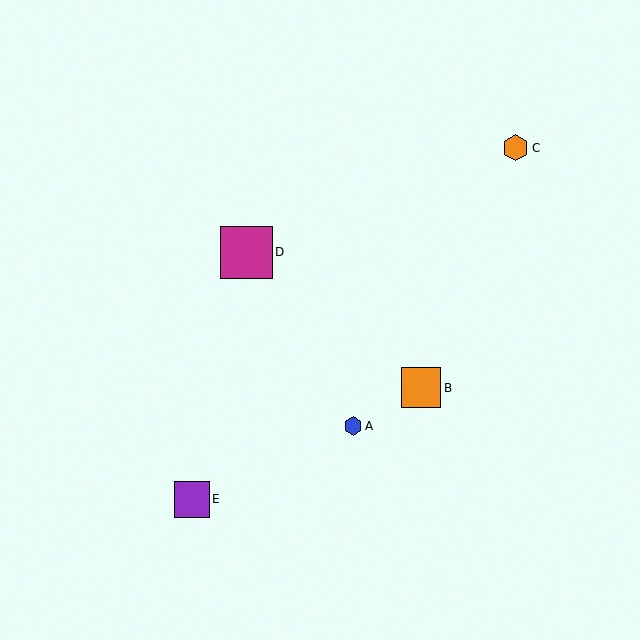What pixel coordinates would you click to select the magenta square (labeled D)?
Click at (246, 252) to select the magenta square D.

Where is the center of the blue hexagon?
The center of the blue hexagon is at (353, 426).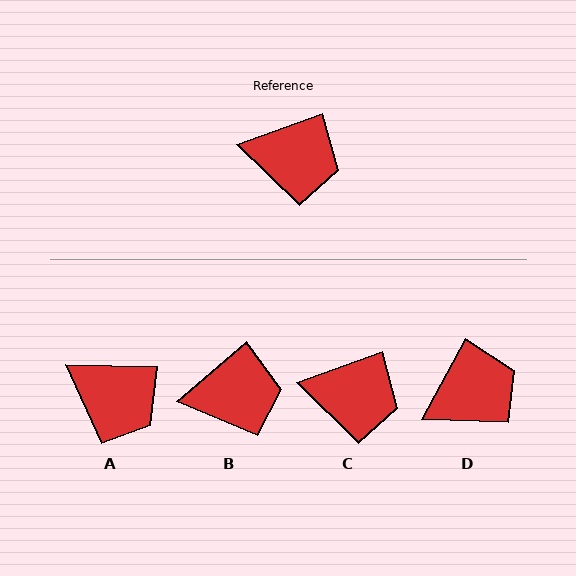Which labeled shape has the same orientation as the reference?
C.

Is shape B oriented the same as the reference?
No, it is off by about 21 degrees.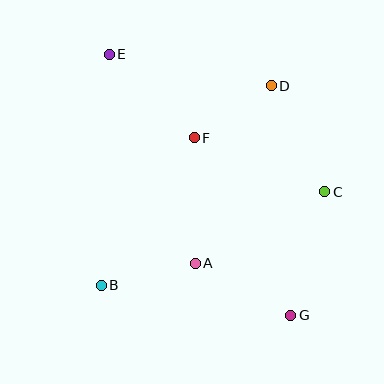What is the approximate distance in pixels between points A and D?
The distance between A and D is approximately 193 pixels.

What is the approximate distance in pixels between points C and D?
The distance between C and D is approximately 119 pixels.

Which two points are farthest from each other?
Points E and G are farthest from each other.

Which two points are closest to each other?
Points D and F are closest to each other.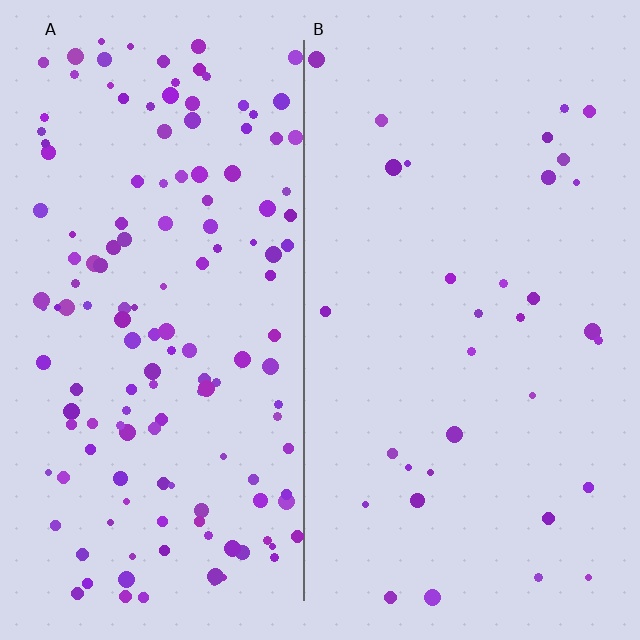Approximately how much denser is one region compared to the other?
Approximately 4.5× — region A over region B.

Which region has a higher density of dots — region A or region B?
A (the left).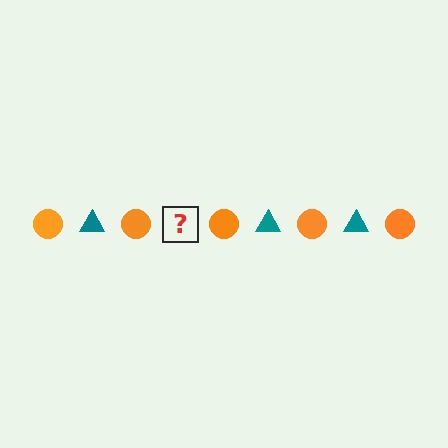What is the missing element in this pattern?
The missing element is a teal triangle.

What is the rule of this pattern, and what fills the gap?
The rule is that the pattern alternates between orange circle and teal triangle. The gap should be filled with a teal triangle.